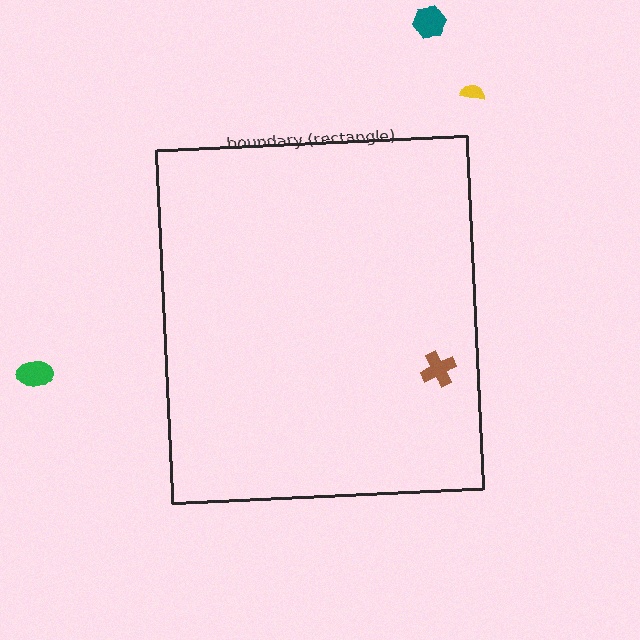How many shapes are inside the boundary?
1 inside, 3 outside.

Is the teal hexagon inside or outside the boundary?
Outside.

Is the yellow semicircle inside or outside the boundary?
Outside.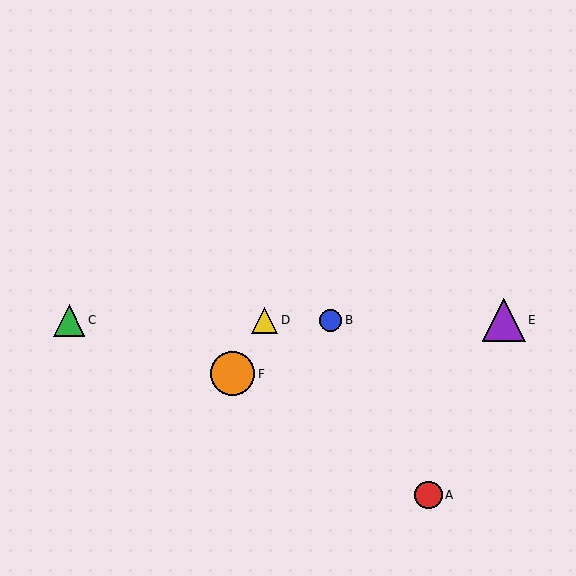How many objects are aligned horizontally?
4 objects (B, C, D, E) are aligned horizontally.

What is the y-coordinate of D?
Object D is at y≈320.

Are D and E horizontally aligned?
Yes, both are at y≈320.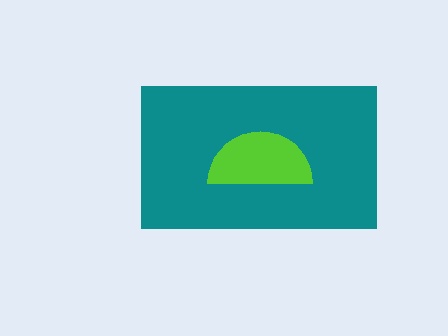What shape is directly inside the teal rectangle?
The lime semicircle.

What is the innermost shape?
The lime semicircle.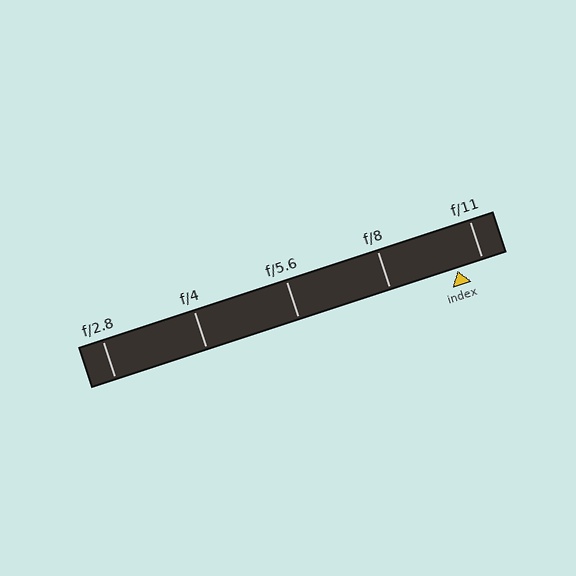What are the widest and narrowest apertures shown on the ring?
The widest aperture shown is f/2.8 and the narrowest is f/11.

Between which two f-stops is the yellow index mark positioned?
The index mark is between f/8 and f/11.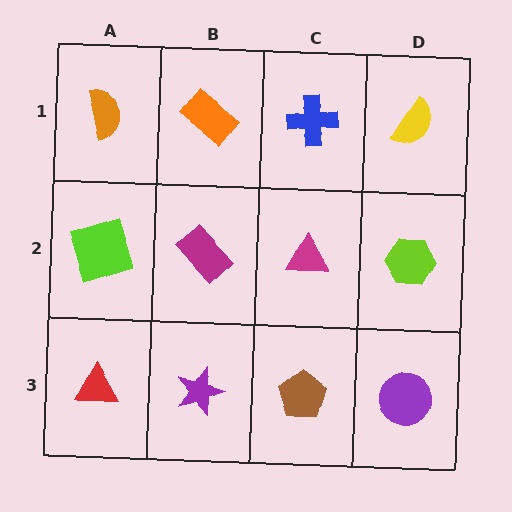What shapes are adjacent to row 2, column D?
A yellow semicircle (row 1, column D), a purple circle (row 3, column D), a magenta triangle (row 2, column C).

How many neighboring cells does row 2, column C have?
4.